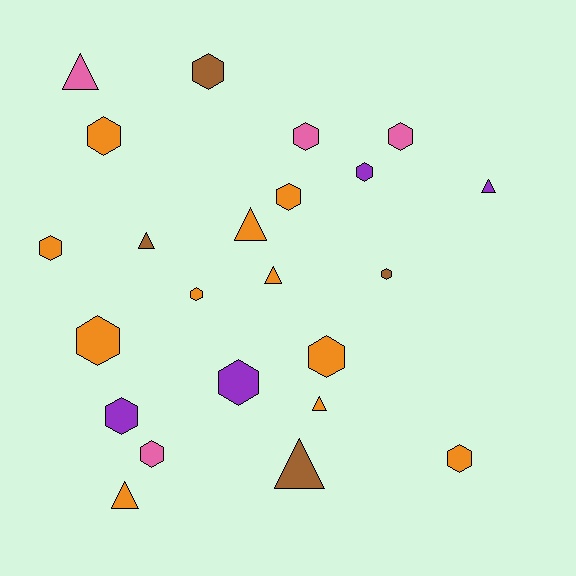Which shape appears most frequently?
Hexagon, with 15 objects.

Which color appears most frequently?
Orange, with 11 objects.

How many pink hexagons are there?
There are 3 pink hexagons.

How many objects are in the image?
There are 23 objects.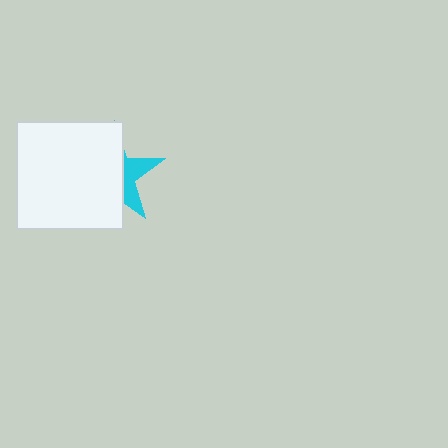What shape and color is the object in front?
The object in front is a white square.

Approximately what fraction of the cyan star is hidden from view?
Roughly 68% of the cyan star is hidden behind the white square.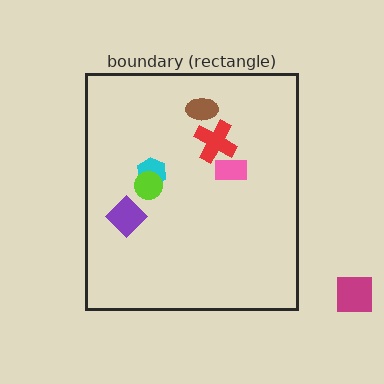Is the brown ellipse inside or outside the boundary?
Inside.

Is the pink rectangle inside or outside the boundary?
Inside.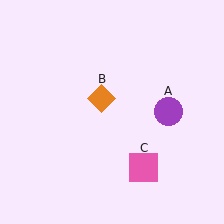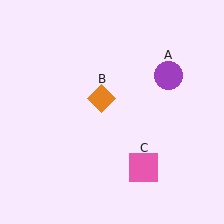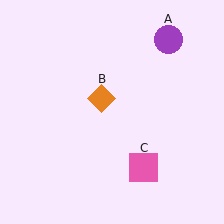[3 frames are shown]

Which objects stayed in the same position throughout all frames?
Orange diamond (object B) and pink square (object C) remained stationary.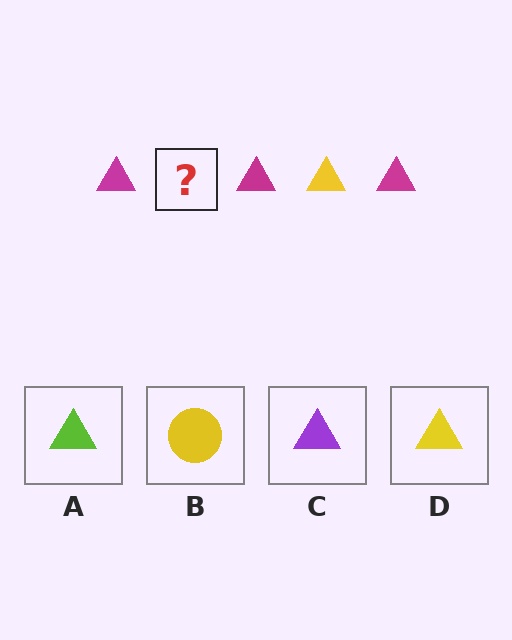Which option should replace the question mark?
Option D.